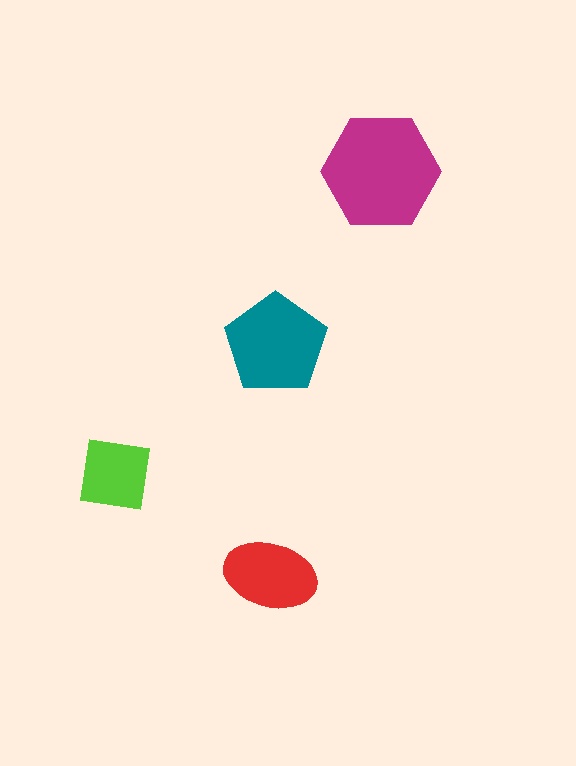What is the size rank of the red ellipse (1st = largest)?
3rd.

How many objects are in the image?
There are 4 objects in the image.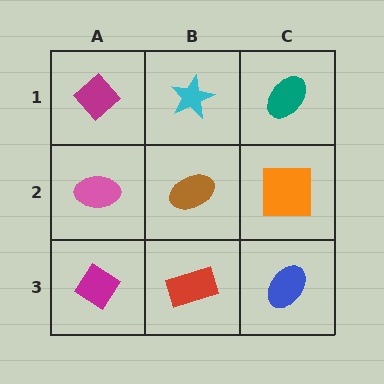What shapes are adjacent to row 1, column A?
A pink ellipse (row 2, column A), a cyan star (row 1, column B).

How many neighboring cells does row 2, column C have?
3.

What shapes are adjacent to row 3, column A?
A pink ellipse (row 2, column A), a red rectangle (row 3, column B).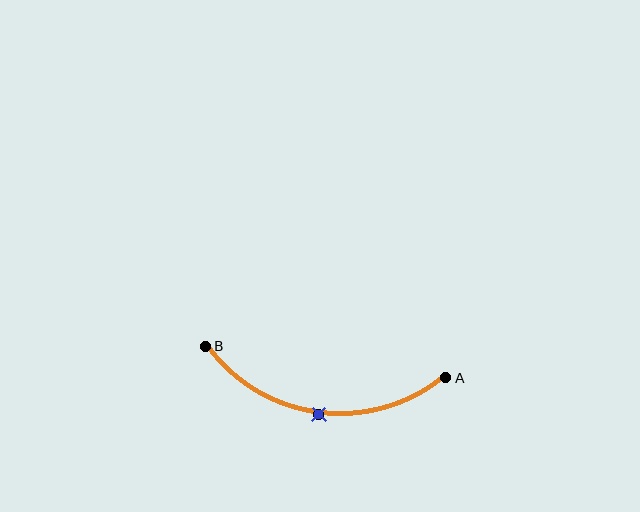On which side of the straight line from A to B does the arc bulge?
The arc bulges below the straight line connecting A and B.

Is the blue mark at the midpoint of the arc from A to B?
Yes. The blue mark lies on the arc at equal arc-length from both A and B — it is the arc midpoint.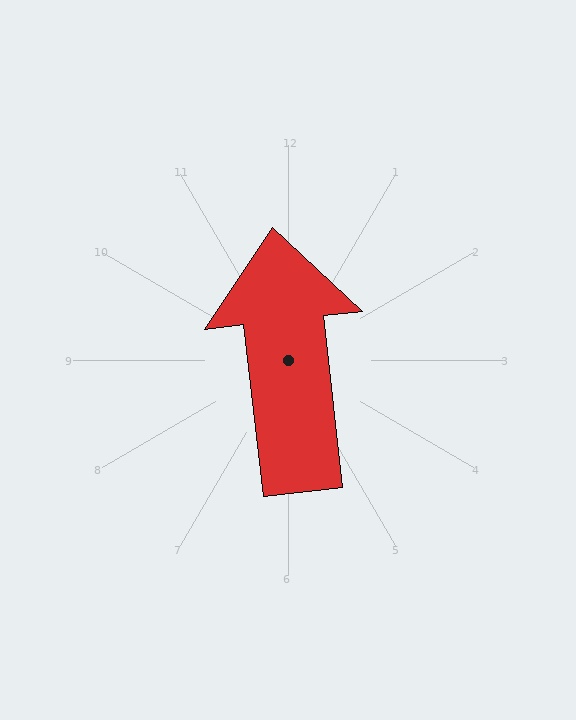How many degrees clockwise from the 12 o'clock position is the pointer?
Approximately 353 degrees.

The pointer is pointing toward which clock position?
Roughly 12 o'clock.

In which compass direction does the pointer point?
North.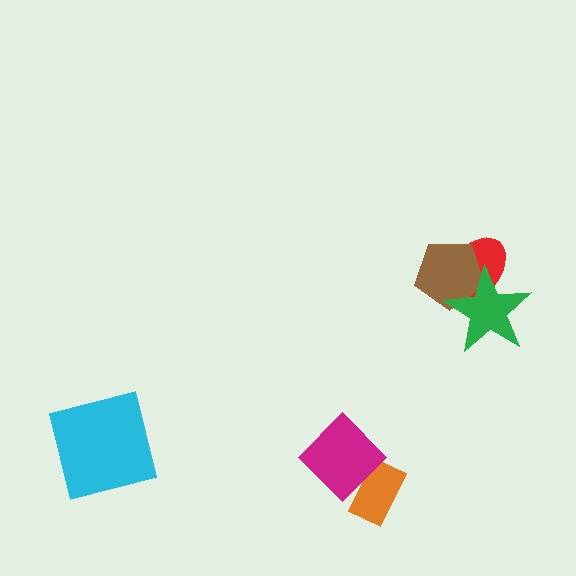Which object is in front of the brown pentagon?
The green star is in front of the brown pentagon.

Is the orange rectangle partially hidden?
Yes, it is partially covered by another shape.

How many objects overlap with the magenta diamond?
1 object overlaps with the magenta diamond.